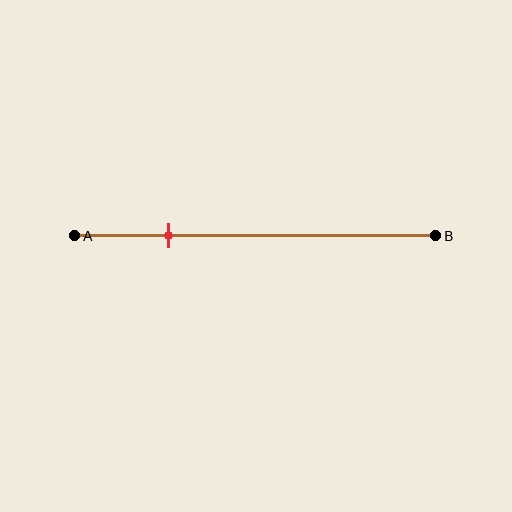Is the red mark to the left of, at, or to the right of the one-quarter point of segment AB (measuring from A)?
The red mark is approximately at the one-quarter point of segment AB.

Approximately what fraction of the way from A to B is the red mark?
The red mark is approximately 25% of the way from A to B.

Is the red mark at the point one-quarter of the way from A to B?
Yes, the mark is approximately at the one-quarter point.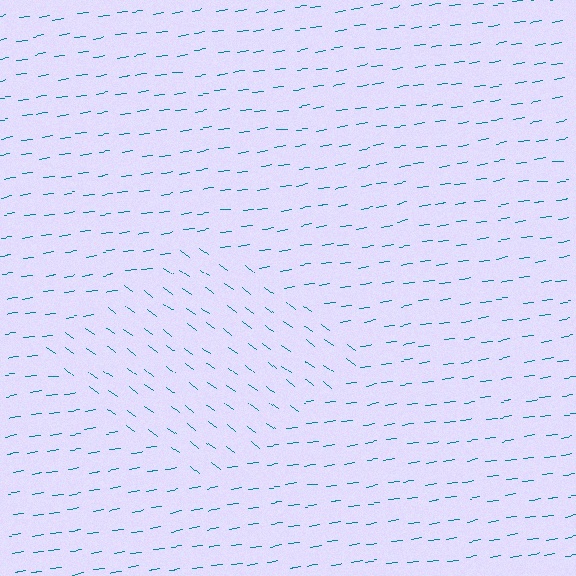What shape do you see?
I see a diamond.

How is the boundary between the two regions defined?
The boundary is defined purely by a change in line orientation (approximately 45 degrees difference). All lines are the same color and thickness.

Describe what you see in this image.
The image is filled with small teal line segments. A diamond region in the image has lines oriented differently from the surrounding lines, creating a visible texture boundary.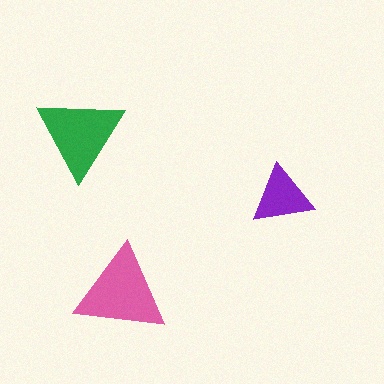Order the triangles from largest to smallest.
the pink one, the green one, the purple one.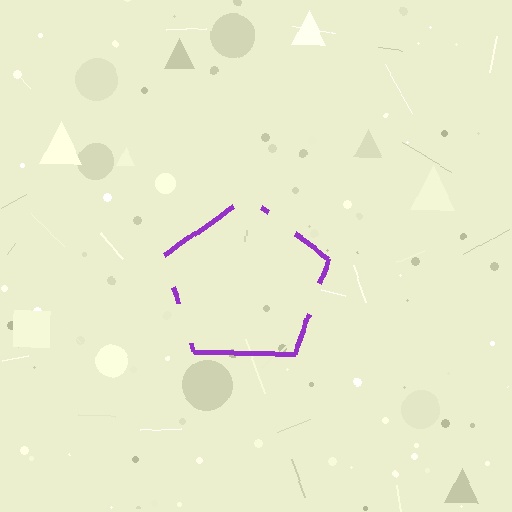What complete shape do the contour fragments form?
The contour fragments form a pentagon.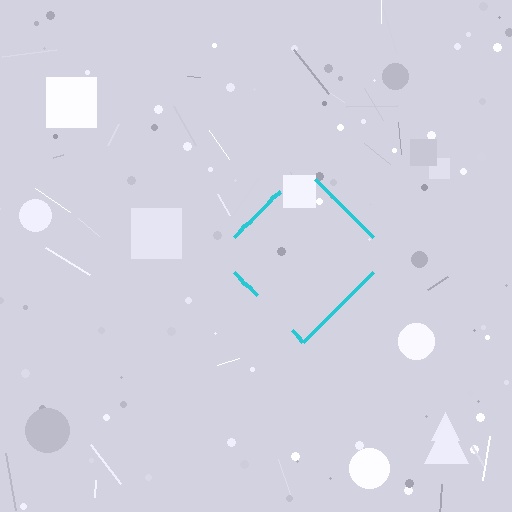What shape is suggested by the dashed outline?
The dashed outline suggests a diamond.